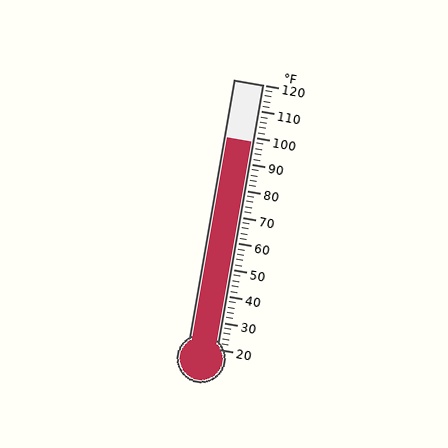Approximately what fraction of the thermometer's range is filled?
The thermometer is filled to approximately 80% of its range.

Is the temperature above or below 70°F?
The temperature is above 70°F.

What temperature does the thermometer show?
The thermometer shows approximately 98°F.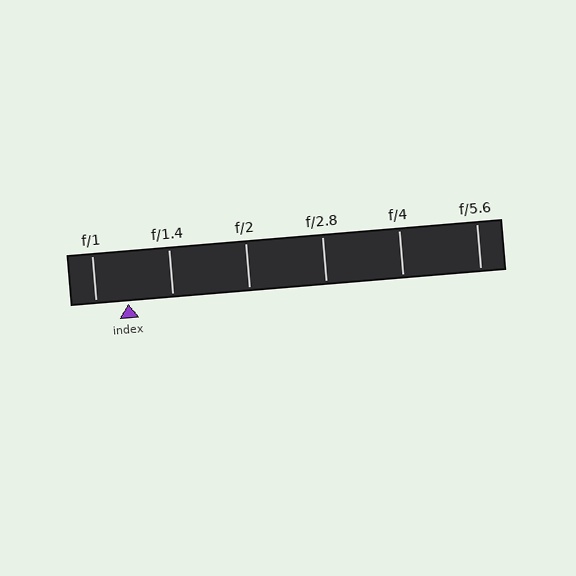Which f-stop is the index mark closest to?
The index mark is closest to f/1.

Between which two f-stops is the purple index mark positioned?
The index mark is between f/1 and f/1.4.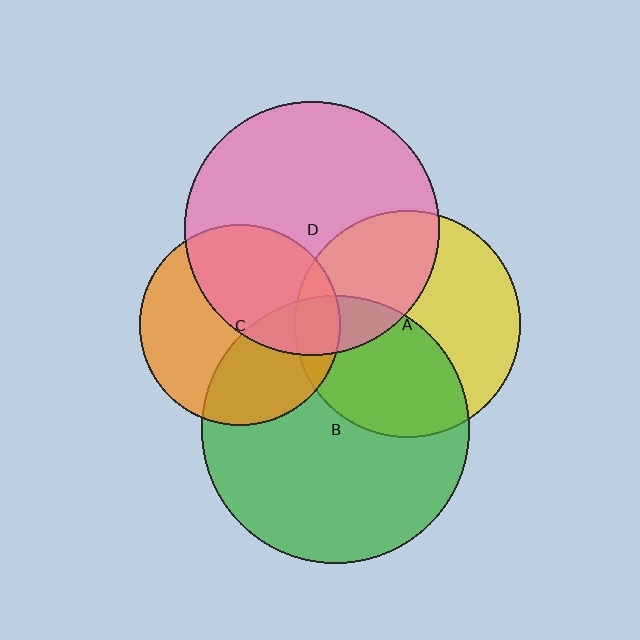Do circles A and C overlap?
Yes.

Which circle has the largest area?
Circle B (green).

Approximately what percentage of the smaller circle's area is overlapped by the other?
Approximately 15%.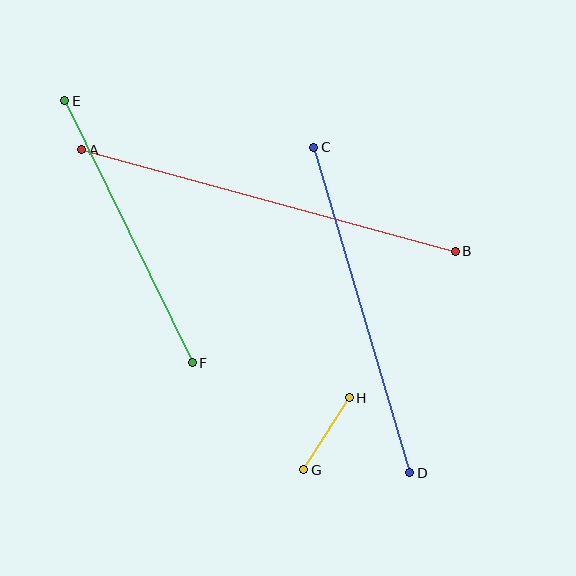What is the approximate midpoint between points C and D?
The midpoint is at approximately (362, 310) pixels.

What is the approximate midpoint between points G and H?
The midpoint is at approximately (327, 434) pixels.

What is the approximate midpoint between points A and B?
The midpoint is at approximately (268, 201) pixels.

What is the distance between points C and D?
The distance is approximately 340 pixels.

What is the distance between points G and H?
The distance is approximately 85 pixels.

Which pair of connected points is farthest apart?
Points A and B are farthest apart.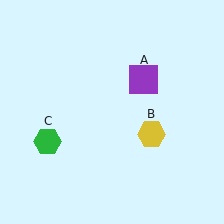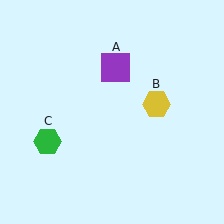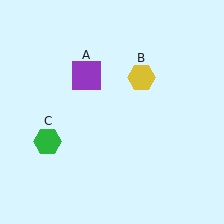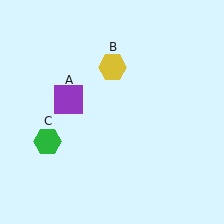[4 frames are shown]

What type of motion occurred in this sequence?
The purple square (object A), yellow hexagon (object B) rotated counterclockwise around the center of the scene.